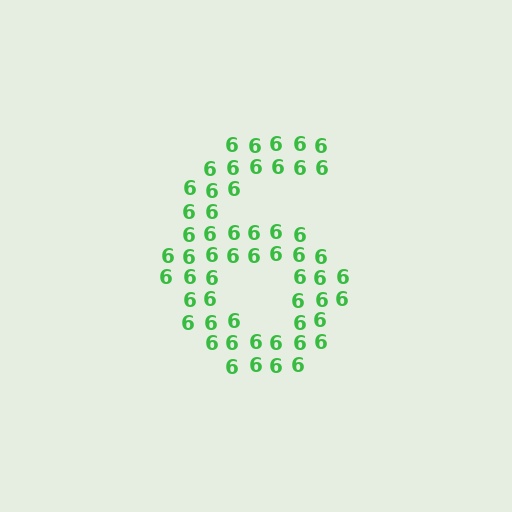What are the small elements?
The small elements are digit 6's.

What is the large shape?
The large shape is the digit 6.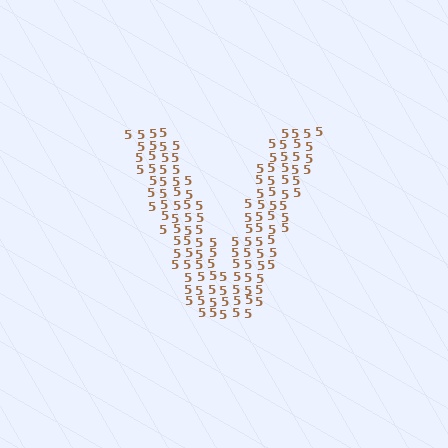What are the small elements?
The small elements are digit 5's.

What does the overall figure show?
The overall figure shows the letter V.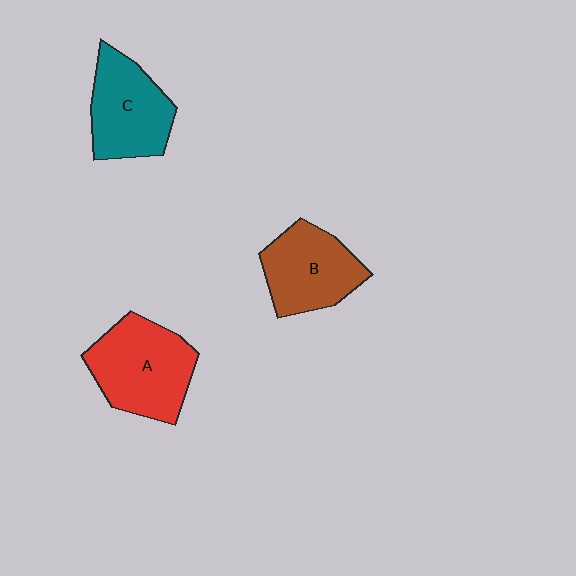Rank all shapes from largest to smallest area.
From largest to smallest: A (red), C (teal), B (brown).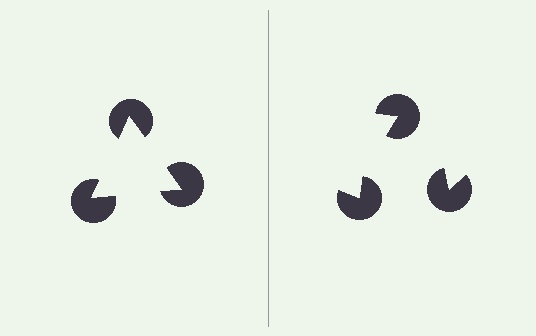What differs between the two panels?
The pac-man discs are positioned identically on both sides; only the wedge orientations differ. On the left they align to a triangle; on the right they are misaligned.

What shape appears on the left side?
An illusory triangle.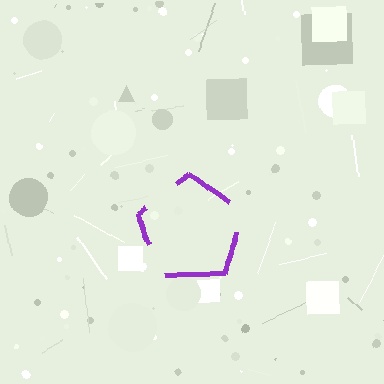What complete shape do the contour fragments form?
The contour fragments form a pentagon.